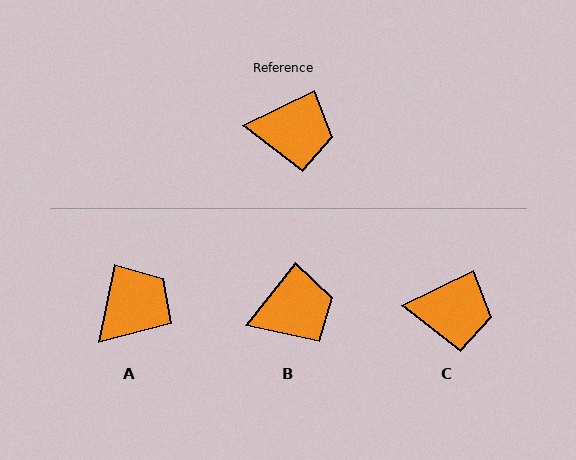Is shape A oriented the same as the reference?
No, it is off by about 53 degrees.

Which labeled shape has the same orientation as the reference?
C.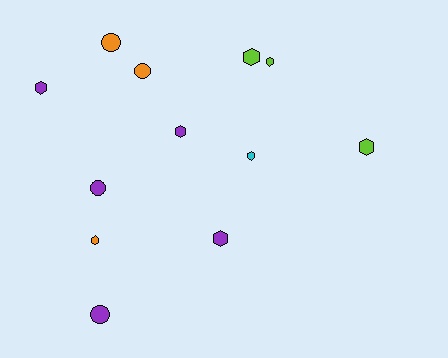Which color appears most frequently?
Purple, with 5 objects.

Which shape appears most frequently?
Hexagon, with 8 objects.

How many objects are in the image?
There are 12 objects.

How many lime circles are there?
There are no lime circles.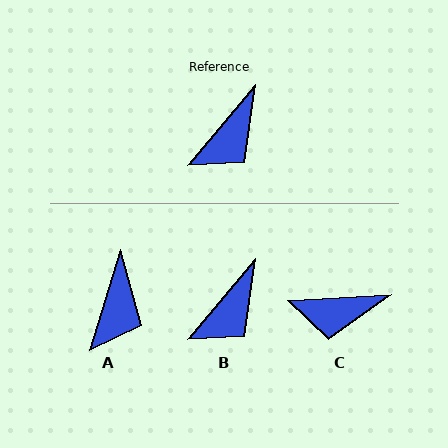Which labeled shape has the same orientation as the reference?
B.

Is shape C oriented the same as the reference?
No, it is off by about 47 degrees.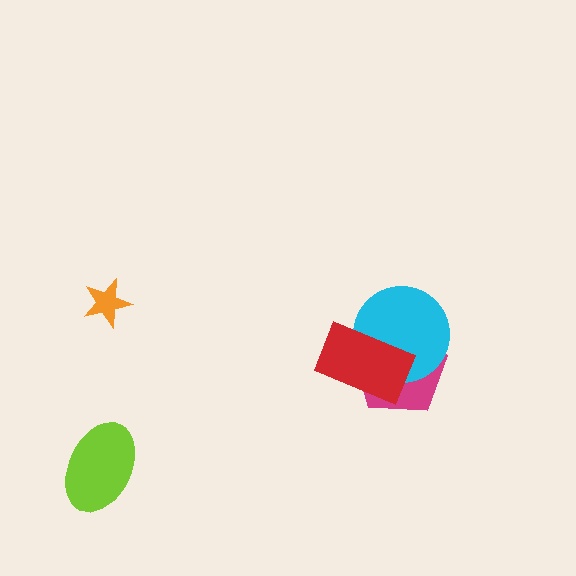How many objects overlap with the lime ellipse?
0 objects overlap with the lime ellipse.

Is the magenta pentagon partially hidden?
Yes, it is partially covered by another shape.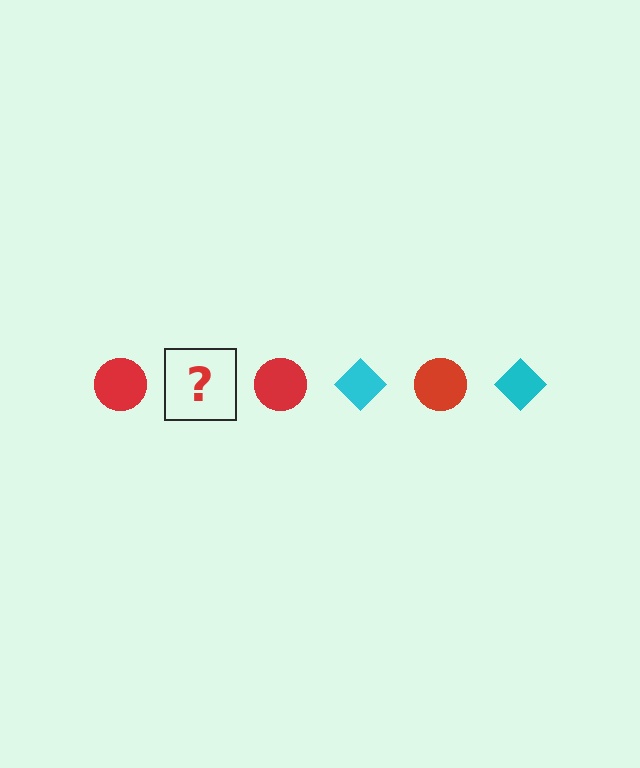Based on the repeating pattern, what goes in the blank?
The blank should be a cyan diamond.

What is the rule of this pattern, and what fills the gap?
The rule is that the pattern alternates between red circle and cyan diamond. The gap should be filled with a cyan diamond.